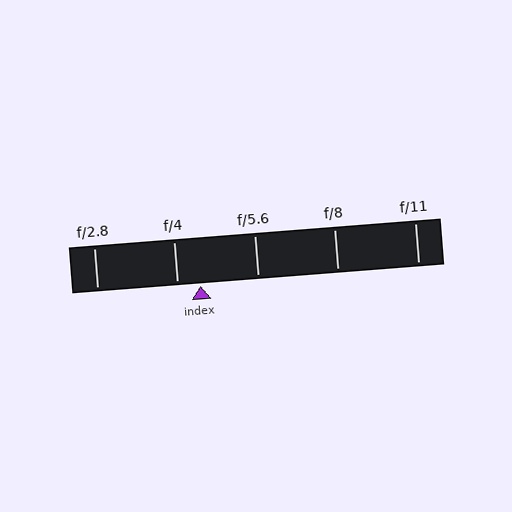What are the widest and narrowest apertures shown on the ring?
The widest aperture shown is f/2.8 and the narrowest is f/11.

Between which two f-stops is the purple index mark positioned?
The index mark is between f/4 and f/5.6.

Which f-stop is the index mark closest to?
The index mark is closest to f/4.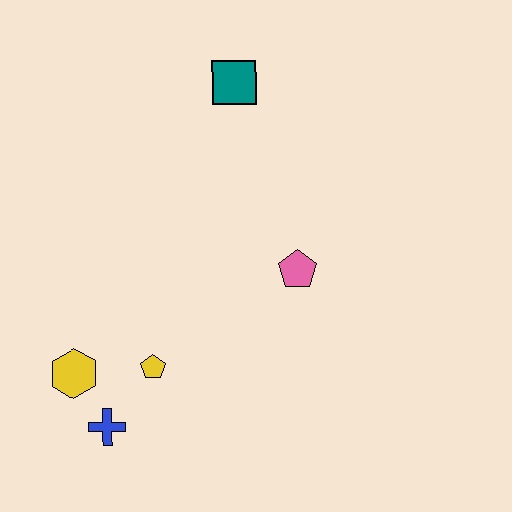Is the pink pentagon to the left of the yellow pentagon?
No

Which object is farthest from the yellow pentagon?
The teal square is farthest from the yellow pentagon.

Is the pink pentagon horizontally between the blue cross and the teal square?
No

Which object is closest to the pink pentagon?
The yellow pentagon is closest to the pink pentagon.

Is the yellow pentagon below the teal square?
Yes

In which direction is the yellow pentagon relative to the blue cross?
The yellow pentagon is above the blue cross.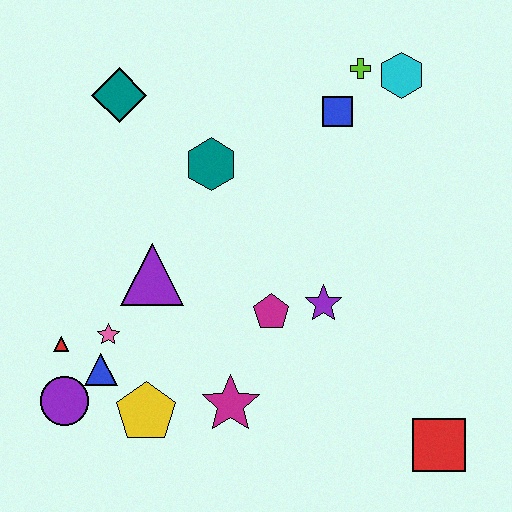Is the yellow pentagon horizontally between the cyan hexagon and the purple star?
No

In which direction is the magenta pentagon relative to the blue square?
The magenta pentagon is below the blue square.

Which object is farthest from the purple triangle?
The red square is farthest from the purple triangle.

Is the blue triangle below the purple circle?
No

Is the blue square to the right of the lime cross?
No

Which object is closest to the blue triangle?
The pink star is closest to the blue triangle.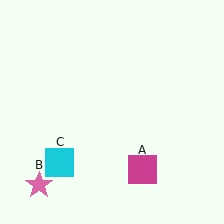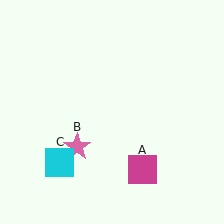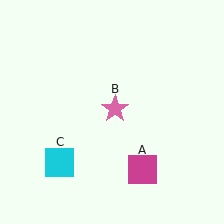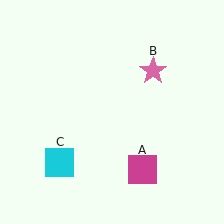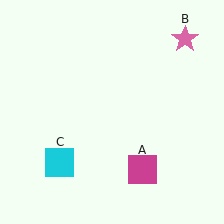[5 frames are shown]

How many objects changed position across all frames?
1 object changed position: pink star (object B).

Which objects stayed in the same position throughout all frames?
Magenta square (object A) and cyan square (object C) remained stationary.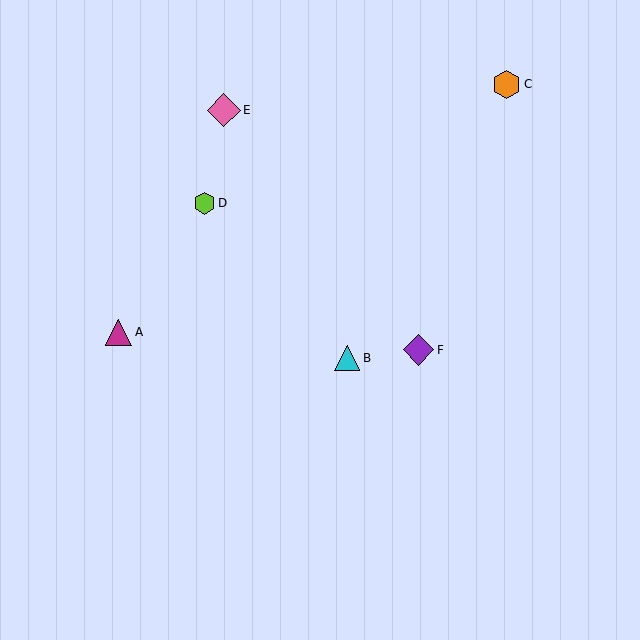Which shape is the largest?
The pink diamond (labeled E) is the largest.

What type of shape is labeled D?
Shape D is a lime hexagon.